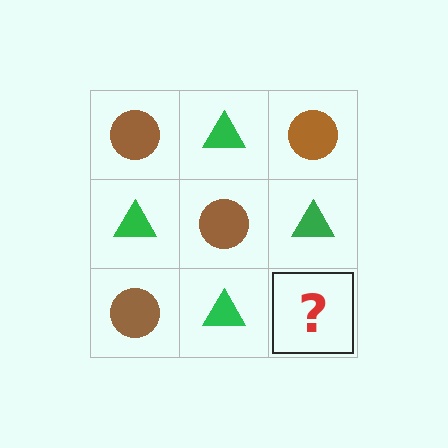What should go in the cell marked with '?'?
The missing cell should contain a brown circle.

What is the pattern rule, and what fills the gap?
The rule is that it alternates brown circle and green triangle in a checkerboard pattern. The gap should be filled with a brown circle.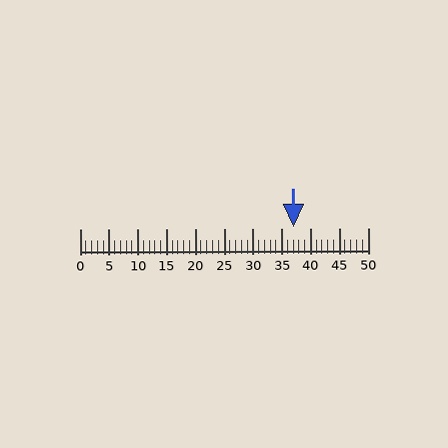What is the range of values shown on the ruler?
The ruler shows values from 0 to 50.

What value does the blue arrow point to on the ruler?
The blue arrow points to approximately 37.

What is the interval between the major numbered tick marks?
The major tick marks are spaced 5 units apart.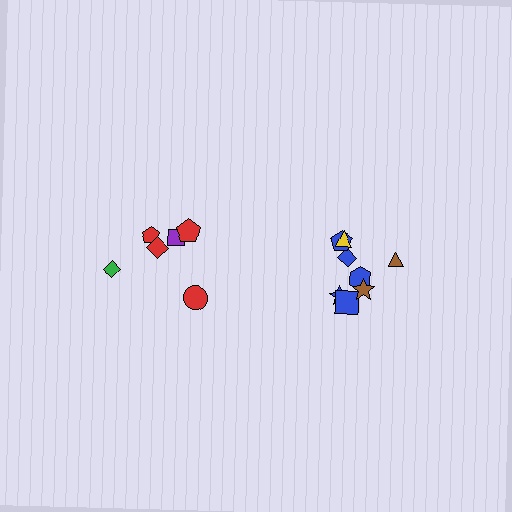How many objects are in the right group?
There are 8 objects.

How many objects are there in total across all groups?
There are 14 objects.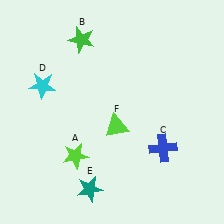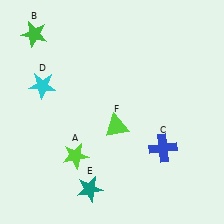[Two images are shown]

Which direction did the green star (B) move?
The green star (B) moved left.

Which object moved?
The green star (B) moved left.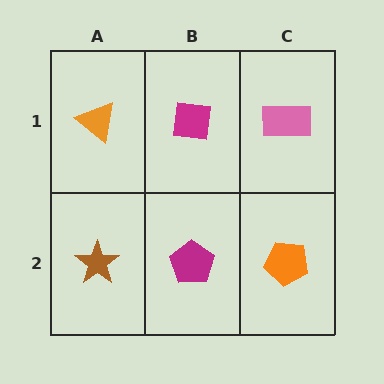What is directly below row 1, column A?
A brown star.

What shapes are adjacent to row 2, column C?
A pink rectangle (row 1, column C), a magenta pentagon (row 2, column B).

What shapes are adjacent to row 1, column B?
A magenta pentagon (row 2, column B), an orange triangle (row 1, column A), a pink rectangle (row 1, column C).